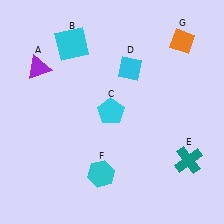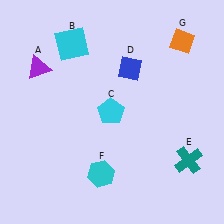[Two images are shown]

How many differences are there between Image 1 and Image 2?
There is 1 difference between the two images.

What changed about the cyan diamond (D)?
In Image 1, D is cyan. In Image 2, it changed to blue.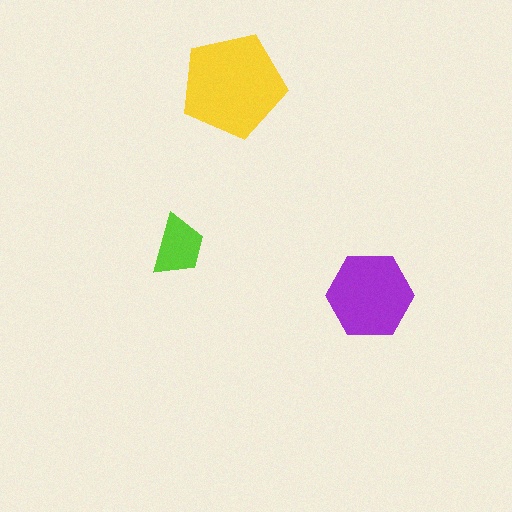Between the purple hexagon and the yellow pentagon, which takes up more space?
The yellow pentagon.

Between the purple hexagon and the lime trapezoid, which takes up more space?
The purple hexagon.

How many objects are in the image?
There are 3 objects in the image.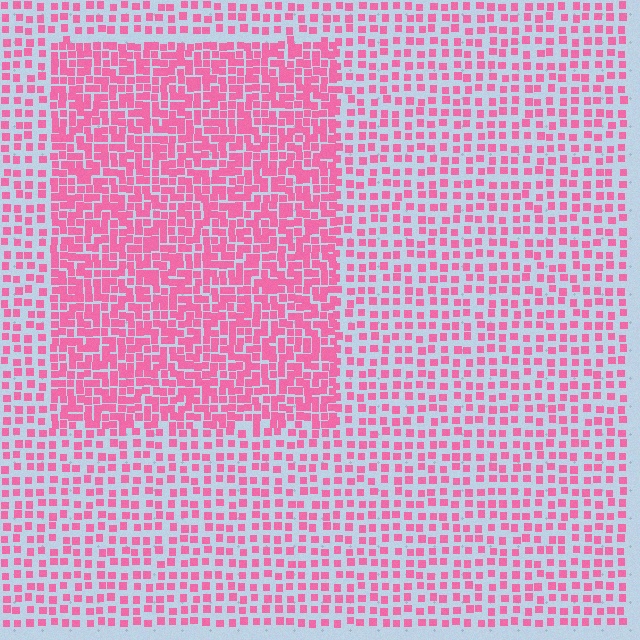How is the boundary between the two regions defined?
The boundary is defined by a change in element density (approximately 2.0x ratio). All elements are the same color, size, and shape.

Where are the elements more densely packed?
The elements are more densely packed inside the rectangle boundary.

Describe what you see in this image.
The image contains small pink elements arranged at two different densities. A rectangle-shaped region is visible where the elements are more densely packed than the surrounding area.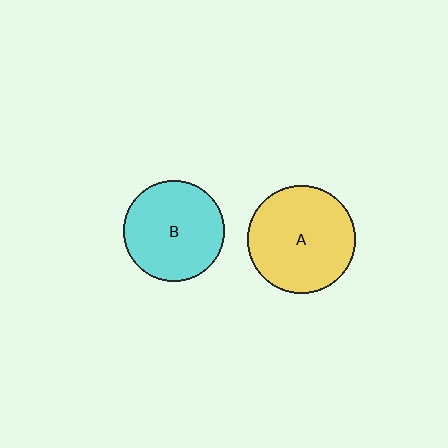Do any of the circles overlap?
No, none of the circles overlap.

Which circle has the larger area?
Circle A (yellow).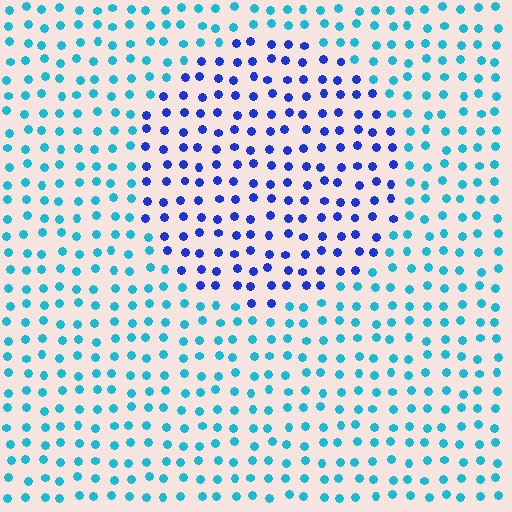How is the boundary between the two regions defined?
The boundary is defined purely by a slight shift in hue (about 45 degrees). Spacing, size, and orientation are identical on both sides.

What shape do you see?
I see a circle.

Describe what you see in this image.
The image is filled with small cyan elements in a uniform arrangement. A circle-shaped region is visible where the elements are tinted to a slightly different hue, forming a subtle color boundary.